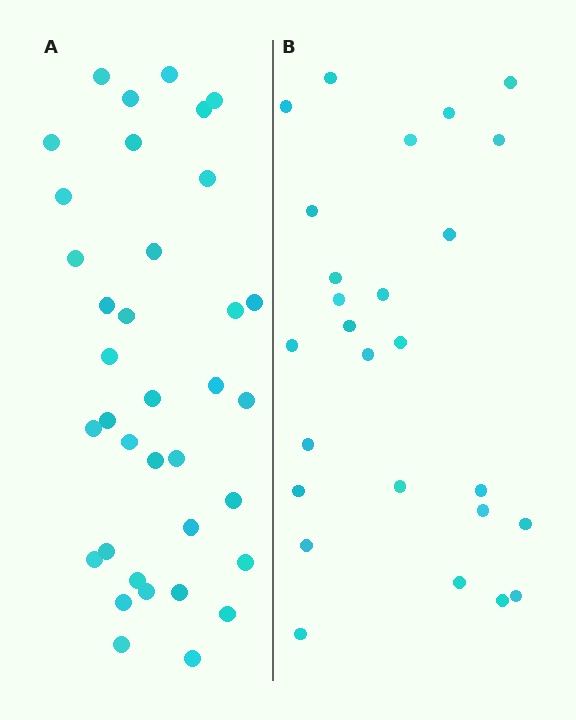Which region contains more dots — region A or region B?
Region A (the left region) has more dots.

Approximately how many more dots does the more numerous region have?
Region A has roughly 10 or so more dots than region B.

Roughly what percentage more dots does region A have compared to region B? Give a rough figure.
About 40% more.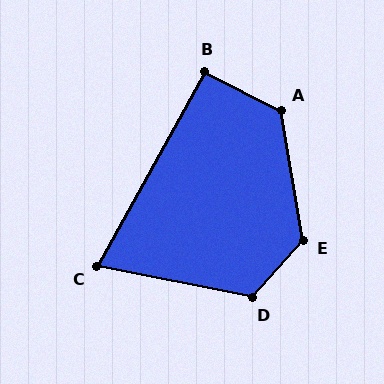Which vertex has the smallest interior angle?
C, at approximately 72 degrees.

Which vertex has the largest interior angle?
E, at approximately 129 degrees.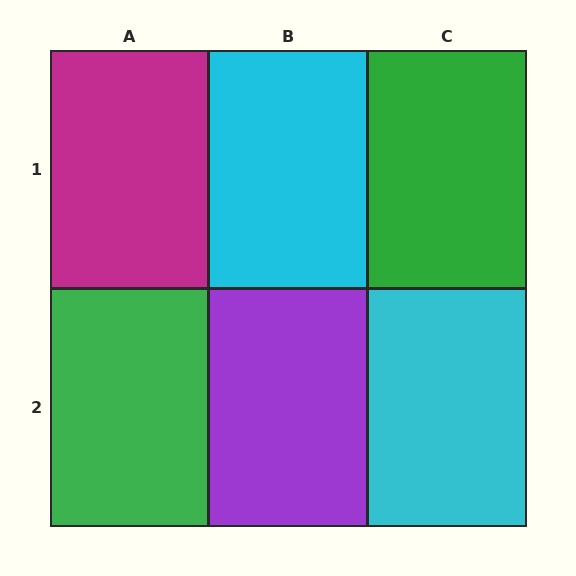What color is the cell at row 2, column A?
Green.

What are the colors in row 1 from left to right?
Magenta, cyan, green.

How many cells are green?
2 cells are green.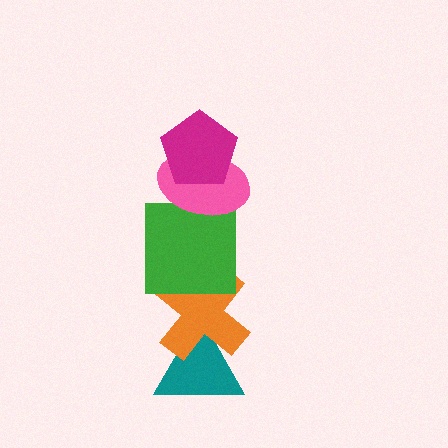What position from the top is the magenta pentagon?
The magenta pentagon is 1st from the top.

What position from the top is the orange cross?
The orange cross is 4th from the top.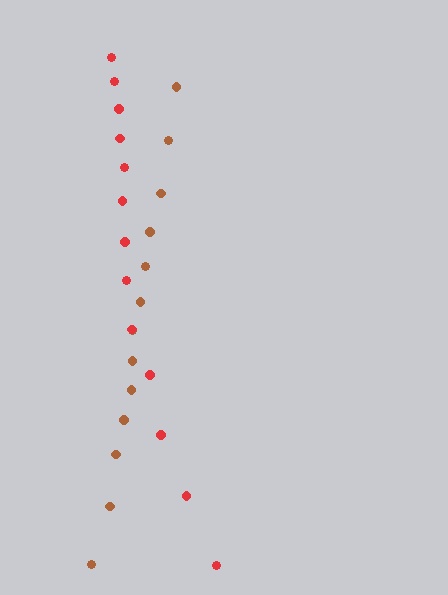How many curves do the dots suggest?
There are 2 distinct paths.